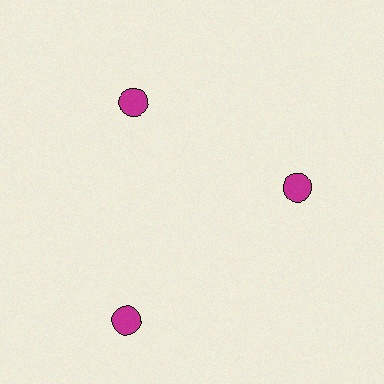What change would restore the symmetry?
The symmetry would be restored by moving it inward, back onto the ring so that all 3 circles sit at equal angles and equal distance from the center.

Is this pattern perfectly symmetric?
No. The 3 magenta circles are arranged in a ring, but one element near the 7 o'clock position is pushed outward from the center, breaking the 3-fold rotational symmetry.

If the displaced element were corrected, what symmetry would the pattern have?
It would have 3-fold rotational symmetry — the pattern would map onto itself every 120 degrees.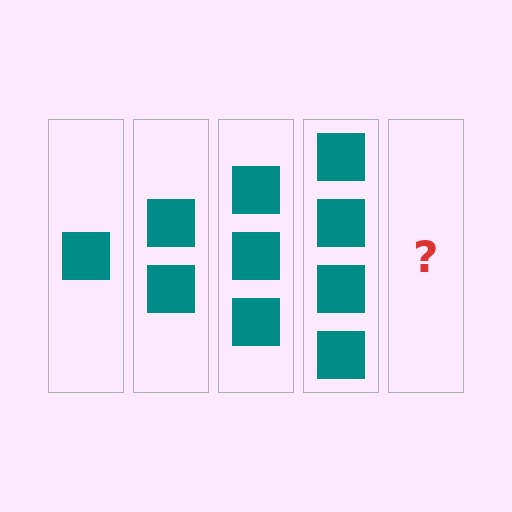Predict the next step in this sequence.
The next step is 5 squares.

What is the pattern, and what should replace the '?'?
The pattern is that each step adds one more square. The '?' should be 5 squares.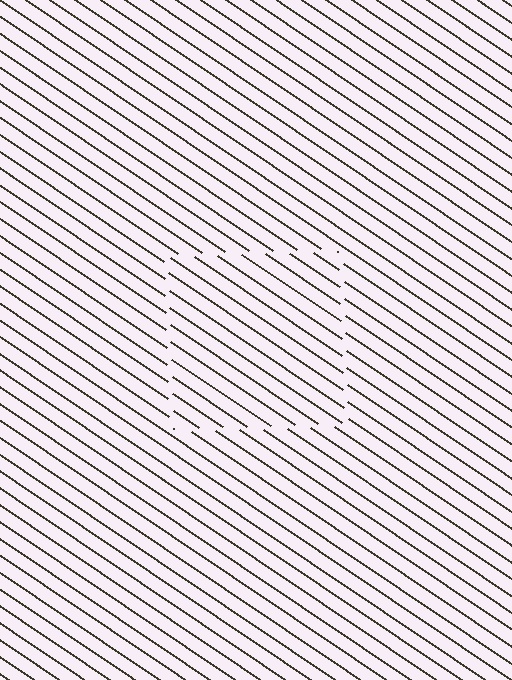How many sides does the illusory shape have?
4 sides — the line-ends trace a square.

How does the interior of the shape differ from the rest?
The interior of the shape contains the same grating, shifted by half a period — the contour is defined by the phase discontinuity where line-ends from the inner and outer gratings abut.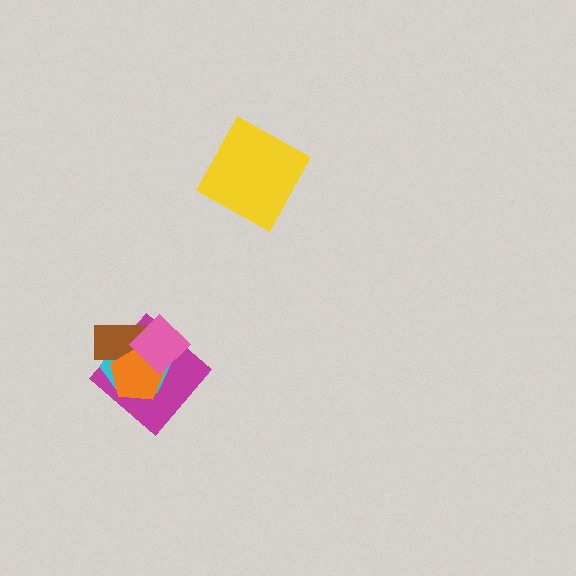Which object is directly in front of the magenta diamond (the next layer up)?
The cyan hexagon is directly in front of the magenta diamond.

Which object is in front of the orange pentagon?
The pink diamond is in front of the orange pentagon.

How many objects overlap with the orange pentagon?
4 objects overlap with the orange pentagon.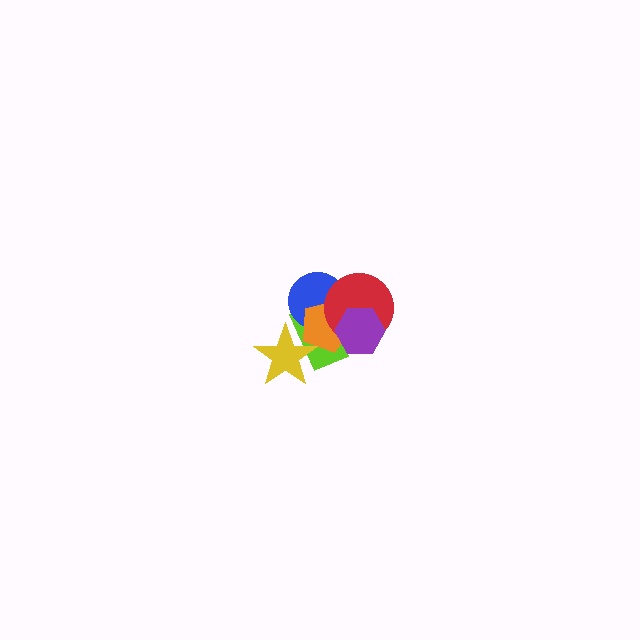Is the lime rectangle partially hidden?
Yes, it is partially covered by another shape.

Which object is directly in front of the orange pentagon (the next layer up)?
The red circle is directly in front of the orange pentagon.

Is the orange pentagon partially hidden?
Yes, it is partially covered by another shape.